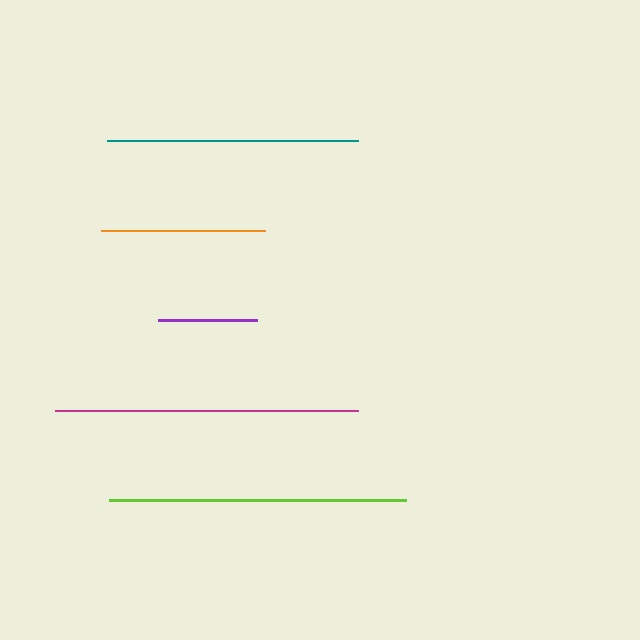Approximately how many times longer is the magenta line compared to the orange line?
The magenta line is approximately 1.9 times the length of the orange line.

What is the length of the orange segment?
The orange segment is approximately 164 pixels long.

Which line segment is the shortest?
The purple line is the shortest at approximately 99 pixels.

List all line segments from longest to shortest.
From longest to shortest: magenta, lime, teal, orange, purple.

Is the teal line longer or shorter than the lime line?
The lime line is longer than the teal line.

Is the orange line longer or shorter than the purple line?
The orange line is longer than the purple line.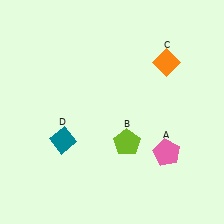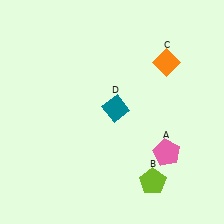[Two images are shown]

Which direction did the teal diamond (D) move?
The teal diamond (D) moved right.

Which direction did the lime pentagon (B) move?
The lime pentagon (B) moved down.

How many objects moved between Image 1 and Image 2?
2 objects moved between the two images.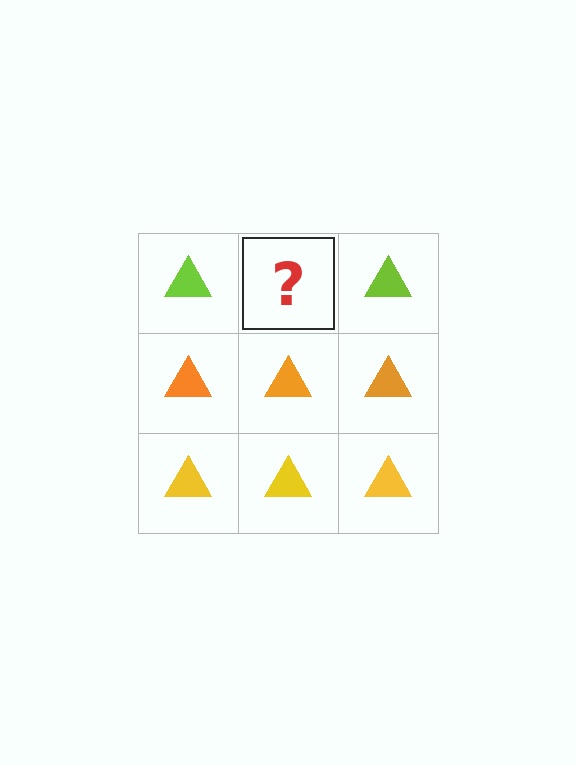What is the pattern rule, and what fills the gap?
The rule is that each row has a consistent color. The gap should be filled with a lime triangle.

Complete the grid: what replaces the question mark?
The question mark should be replaced with a lime triangle.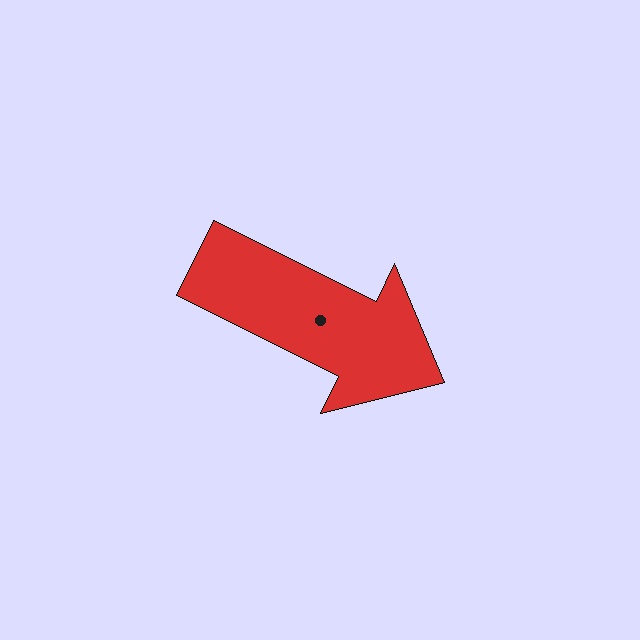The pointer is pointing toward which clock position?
Roughly 4 o'clock.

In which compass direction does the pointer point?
Southeast.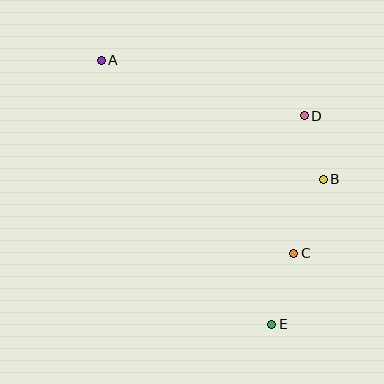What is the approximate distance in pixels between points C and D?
The distance between C and D is approximately 138 pixels.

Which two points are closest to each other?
Points B and D are closest to each other.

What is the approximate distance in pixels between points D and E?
The distance between D and E is approximately 211 pixels.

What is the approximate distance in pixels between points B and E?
The distance between B and E is approximately 154 pixels.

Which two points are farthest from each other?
Points A and E are farthest from each other.